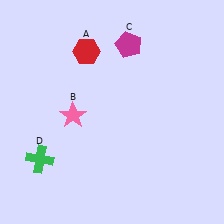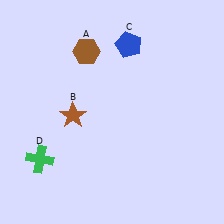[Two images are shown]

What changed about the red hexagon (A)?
In Image 1, A is red. In Image 2, it changed to brown.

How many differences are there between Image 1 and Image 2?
There are 3 differences between the two images.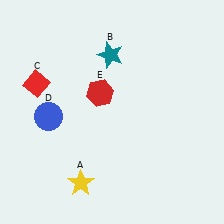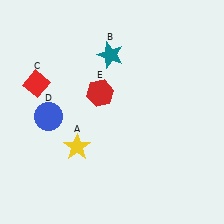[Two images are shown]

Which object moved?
The yellow star (A) moved up.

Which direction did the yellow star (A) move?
The yellow star (A) moved up.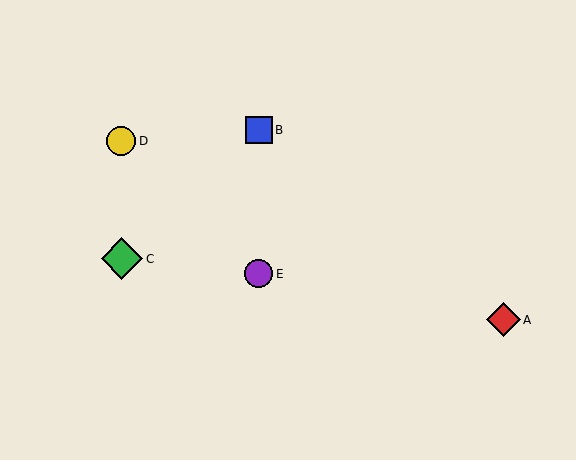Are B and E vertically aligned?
Yes, both are at x≈259.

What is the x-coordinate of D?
Object D is at x≈121.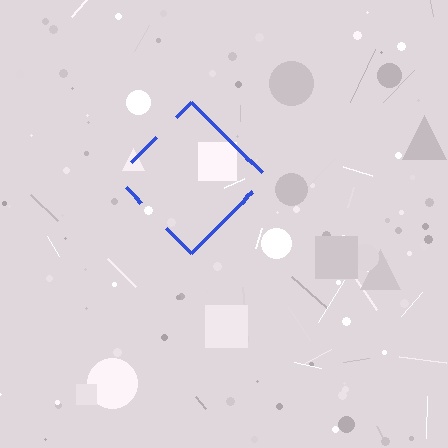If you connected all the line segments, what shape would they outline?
They would outline a diamond.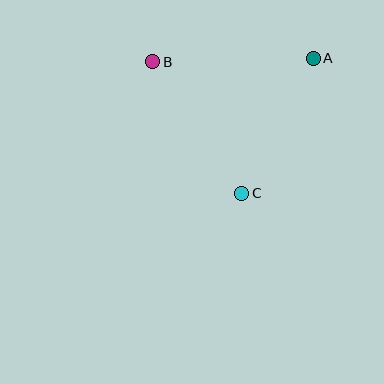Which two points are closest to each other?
Points A and C are closest to each other.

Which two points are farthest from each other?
Points A and B are farthest from each other.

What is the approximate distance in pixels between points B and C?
The distance between B and C is approximately 159 pixels.